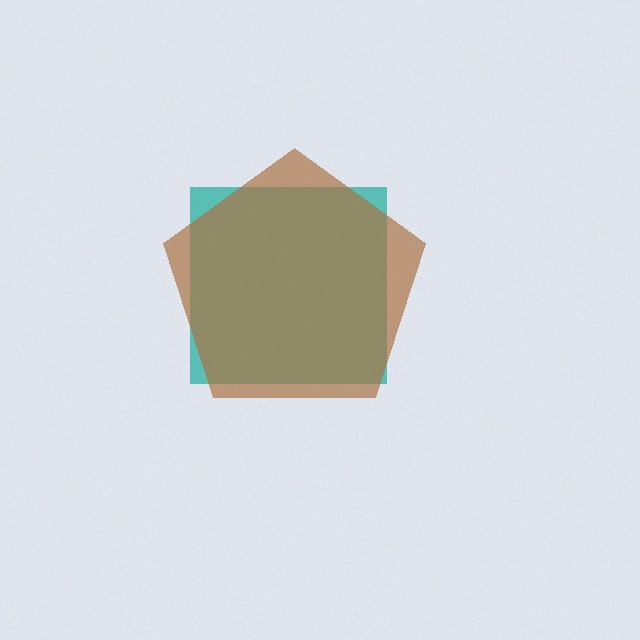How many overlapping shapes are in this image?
There are 2 overlapping shapes in the image.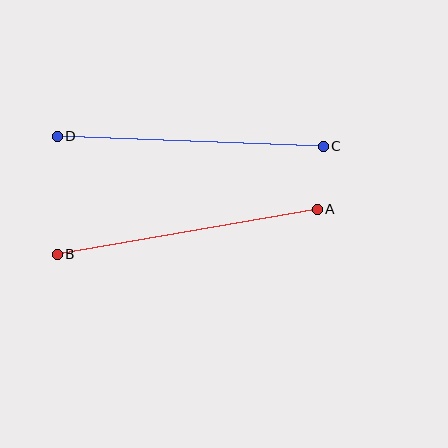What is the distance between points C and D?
The distance is approximately 266 pixels.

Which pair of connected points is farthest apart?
Points C and D are farthest apart.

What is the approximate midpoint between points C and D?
The midpoint is at approximately (190, 141) pixels.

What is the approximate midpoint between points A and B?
The midpoint is at approximately (187, 232) pixels.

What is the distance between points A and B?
The distance is approximately 264 pixels.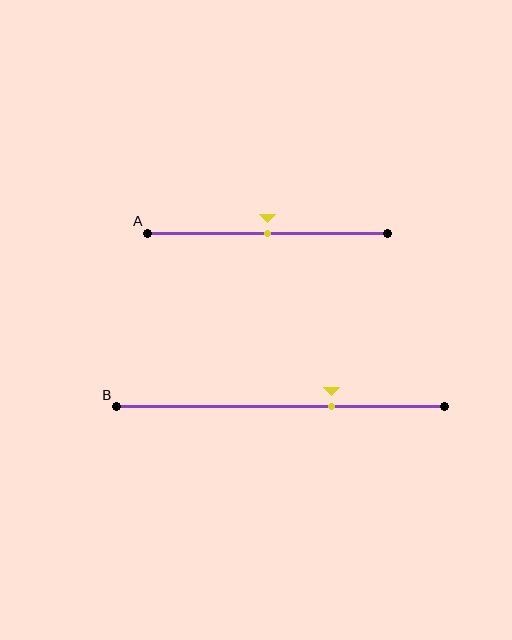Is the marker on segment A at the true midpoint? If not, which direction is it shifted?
Yes, the marker on segment A is at the true midpoint.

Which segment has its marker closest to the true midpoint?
Segment A has its marker closest to the true midpoint.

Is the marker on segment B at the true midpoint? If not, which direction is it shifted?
No, the marker on segment B is shifted to the right by about 16% of the segment length.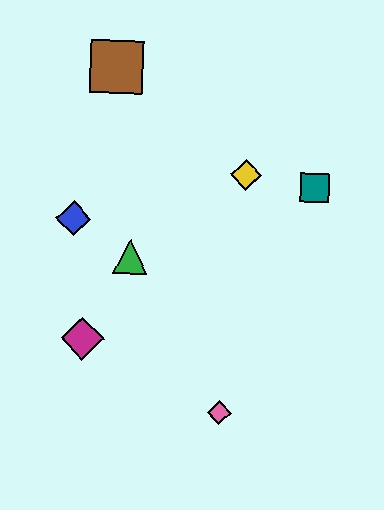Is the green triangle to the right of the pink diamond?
No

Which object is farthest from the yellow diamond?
The pink diamond is farthest from the yellow diamond.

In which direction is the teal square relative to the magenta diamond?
The teal square is to the right of the magenta diamond.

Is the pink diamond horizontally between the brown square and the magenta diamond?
No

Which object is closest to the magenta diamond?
The green triangle is closest to the magenta diamond.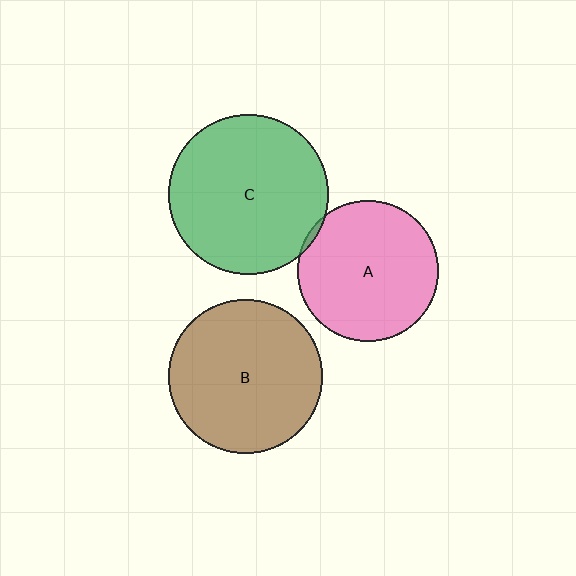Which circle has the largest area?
Circle C (green).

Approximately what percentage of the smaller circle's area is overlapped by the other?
Approximately 5%.